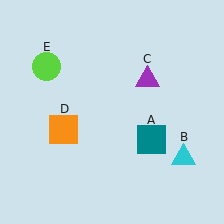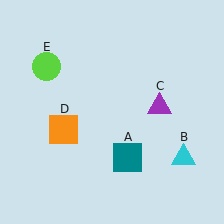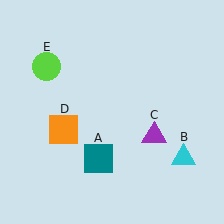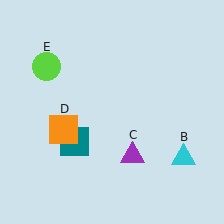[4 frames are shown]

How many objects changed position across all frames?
2 objects changed position: teal square (object A), purple triangle (object C).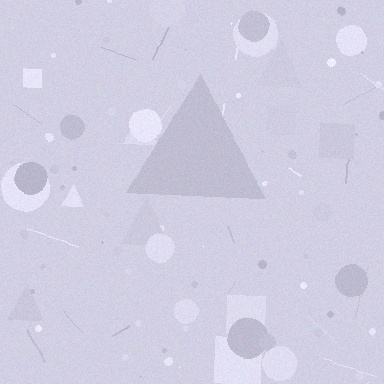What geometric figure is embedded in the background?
A triangle is embedded in the background.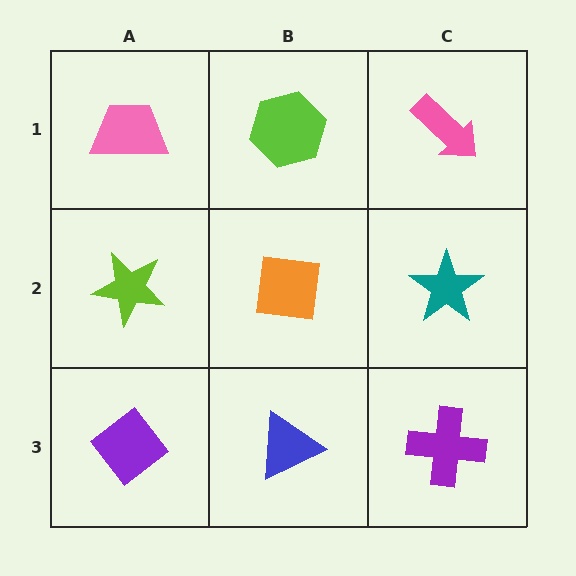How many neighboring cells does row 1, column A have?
2.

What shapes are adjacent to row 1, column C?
A teal star (row 2, column C), a lime hexagon (row 1, column B).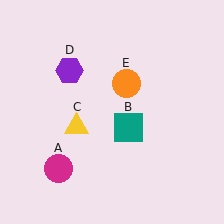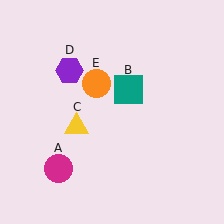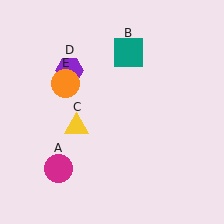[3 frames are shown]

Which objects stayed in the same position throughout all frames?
Magenta circle (object A) and yellow triangle (object C) and purple hexagon (object D) remained stationary.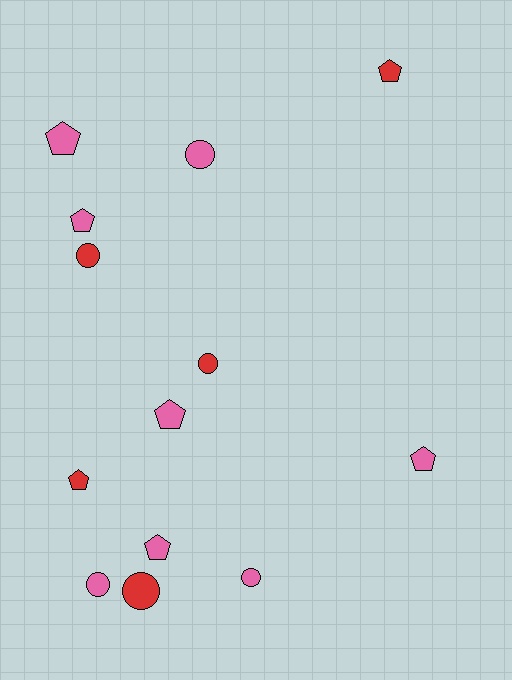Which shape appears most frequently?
Pentagon, with 7 objects.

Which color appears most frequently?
Pink, with 8 objects.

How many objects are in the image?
There are 13 objects.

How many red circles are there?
There are 3 red circles.